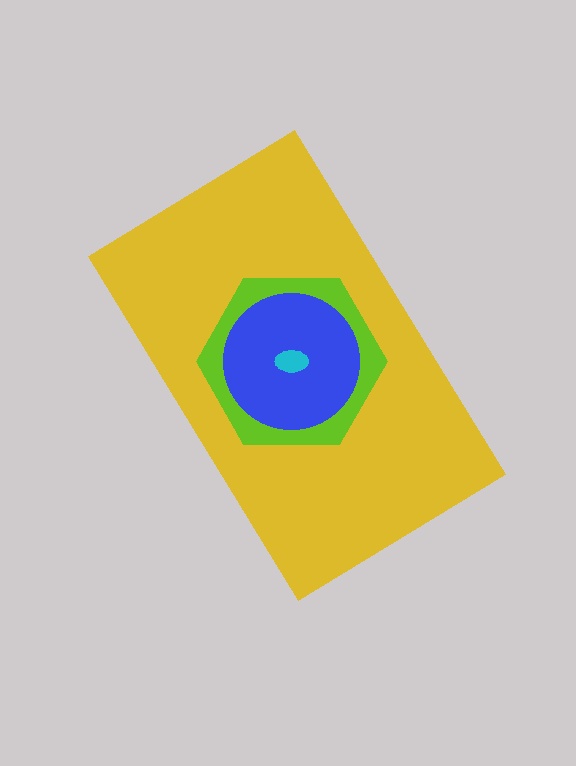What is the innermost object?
The cyan ellipse.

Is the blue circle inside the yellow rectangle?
Yes.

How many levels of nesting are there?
4.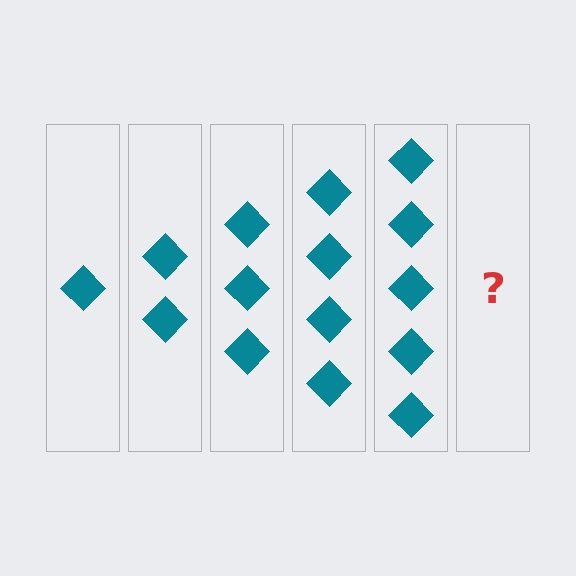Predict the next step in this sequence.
The next step is 6 diamonds.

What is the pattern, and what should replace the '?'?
The pattern is that each step adds one more diamond. The '?' should be 6 diamonds.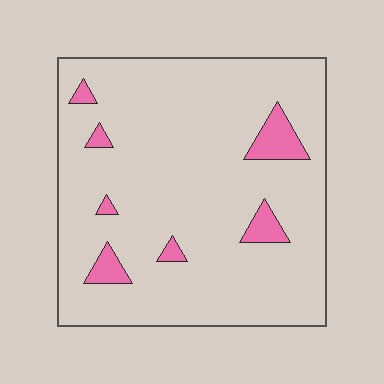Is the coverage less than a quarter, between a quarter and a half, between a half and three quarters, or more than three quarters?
Less than a quarter.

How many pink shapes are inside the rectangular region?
7.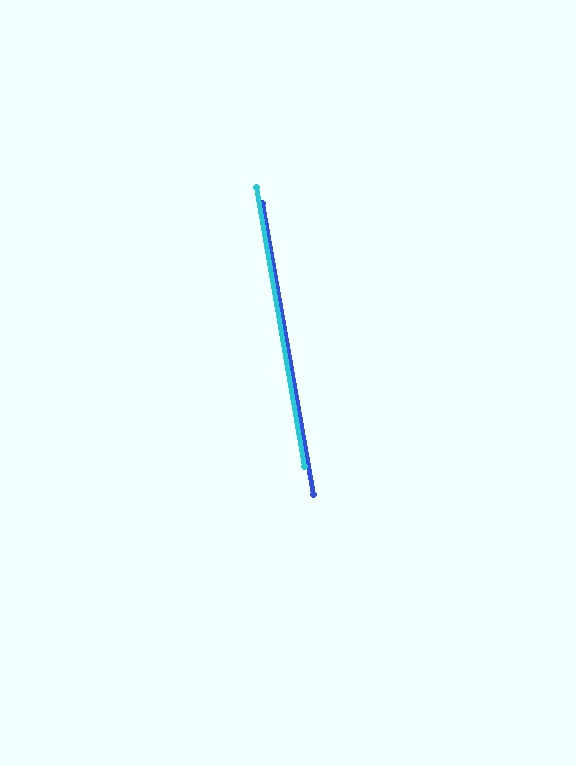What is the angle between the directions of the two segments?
Approximately 0 degrees.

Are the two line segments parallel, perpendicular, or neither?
Parallel — their directions differ by only 0.2°.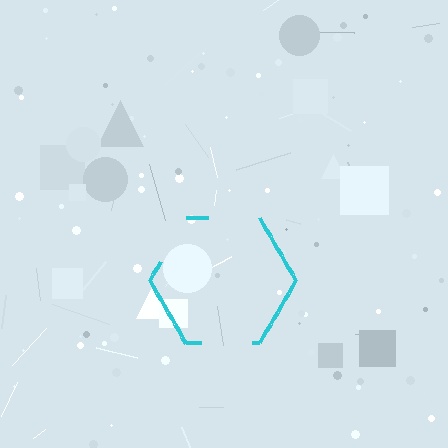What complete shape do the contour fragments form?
The contour fragments form a hexagon.